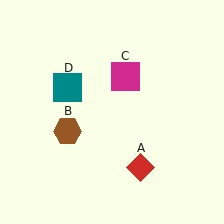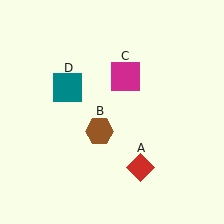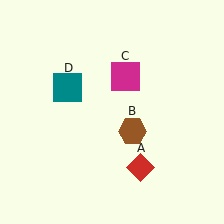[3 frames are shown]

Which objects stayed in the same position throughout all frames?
Red diamond (object A) and magenta square (object C) and teal square (object D) remained stationary.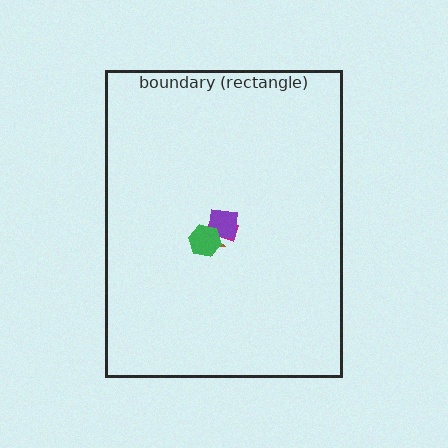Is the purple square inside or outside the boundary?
Inside.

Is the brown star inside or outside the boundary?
Inside.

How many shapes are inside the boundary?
4 inside, 0 outside.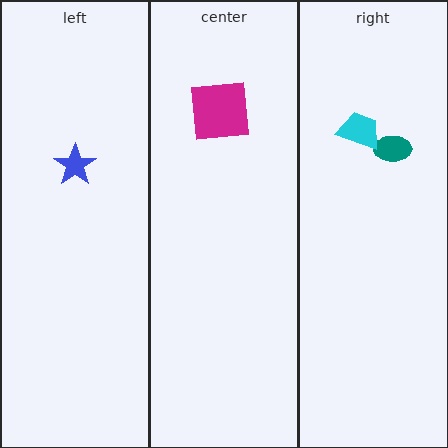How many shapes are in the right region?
2.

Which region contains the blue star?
The left region.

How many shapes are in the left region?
1.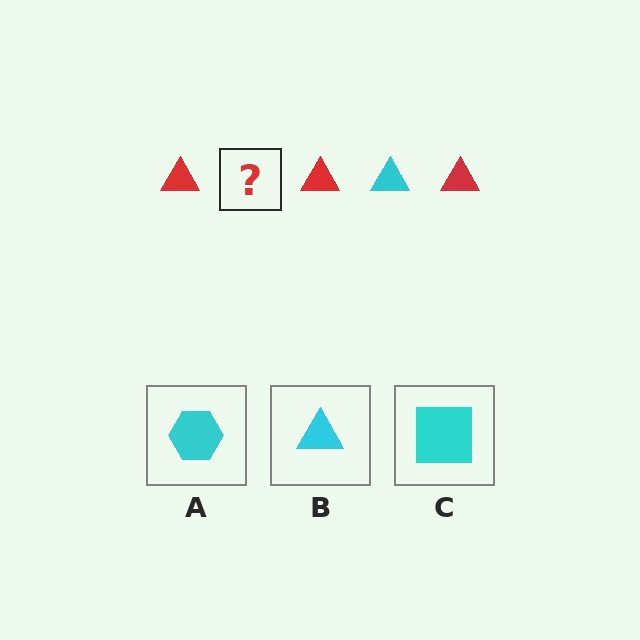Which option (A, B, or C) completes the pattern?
B.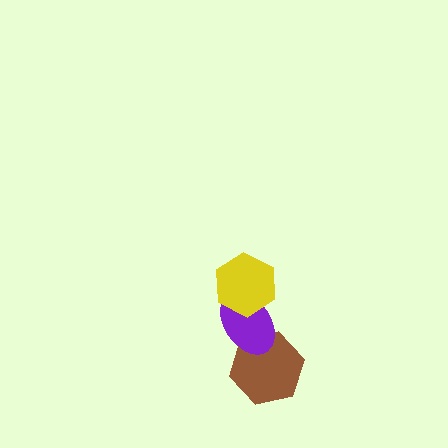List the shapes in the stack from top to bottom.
From top to bottom: the yellow hexagon, the purple ellipse, the brown hexagon.